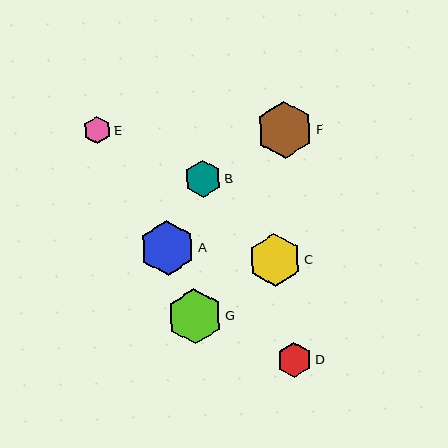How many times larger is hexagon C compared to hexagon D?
Hexagon C is approximately 1.5 times the size of hexagon D.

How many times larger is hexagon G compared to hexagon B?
Hexagon G is approximately 1.5 times the size of hexagon B.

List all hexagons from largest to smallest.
From largest to smallest: F, A, G, C, B, D, E.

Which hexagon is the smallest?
Hexagon E is the smallest with a size of approximately 27 pixels.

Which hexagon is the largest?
Hexagon F is the largest with a size of approximately 57 pixels.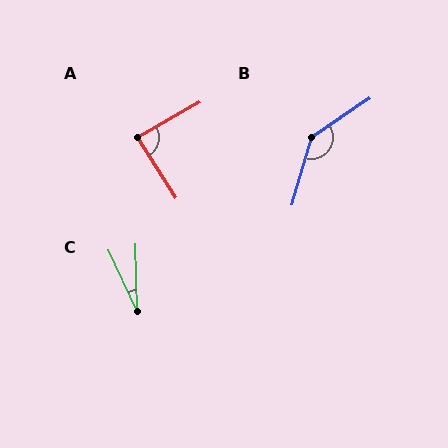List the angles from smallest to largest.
C (23°), A (87°), B (140°).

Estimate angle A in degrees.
Approximately 87 degrees.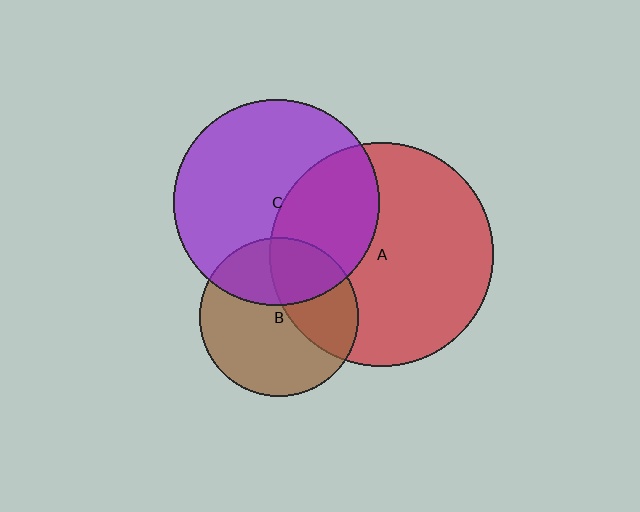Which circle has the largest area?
Circle A (red).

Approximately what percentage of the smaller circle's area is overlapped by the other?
Approximately 35%.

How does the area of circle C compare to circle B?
Approximately 1.7 times.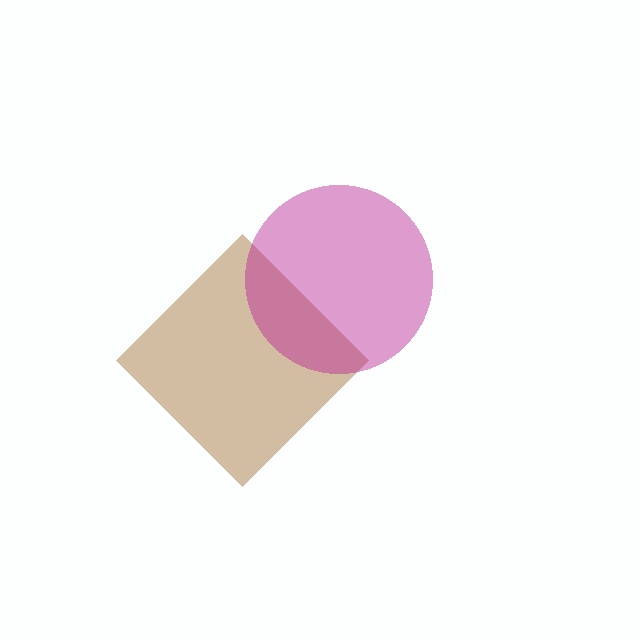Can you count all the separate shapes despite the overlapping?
Yes, there are 2 separate shapes.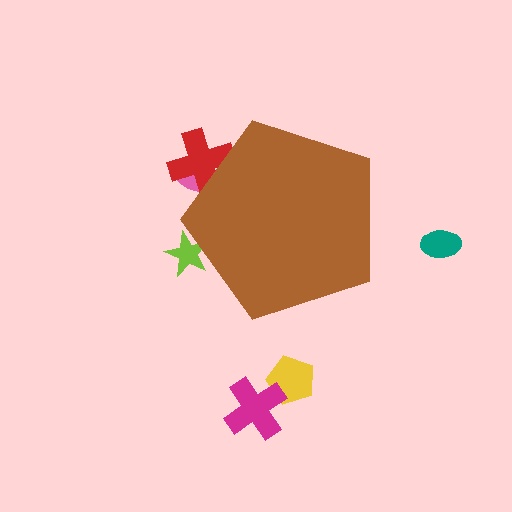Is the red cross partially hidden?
Yes, the red cross is partially hidden behind the brown pentagon.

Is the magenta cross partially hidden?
No, the magenta cross is fully visible.